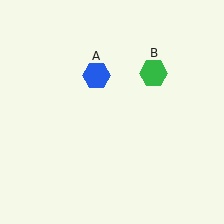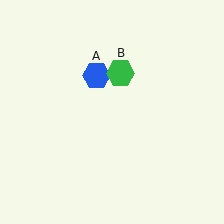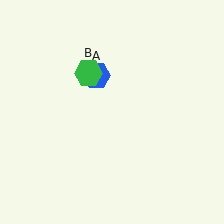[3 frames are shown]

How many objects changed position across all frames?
1 object changed position: green hexagon (object B).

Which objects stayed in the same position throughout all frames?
Blue hexagon (object A) remained stationary.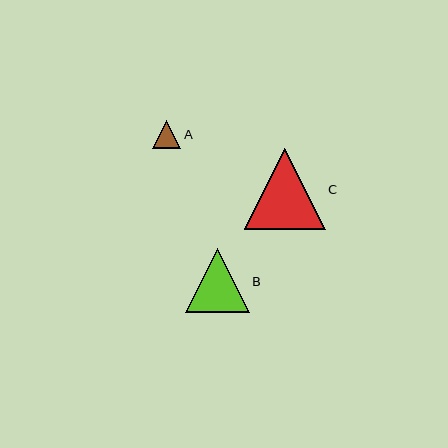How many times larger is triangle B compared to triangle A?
Triangle B is approximately 2.3 times the size of triangle A.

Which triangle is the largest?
Triangle C is the largest with a size of approximately 81 pixels.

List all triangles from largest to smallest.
From largest to smallest: C, B, A.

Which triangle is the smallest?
Triangle A is the smallest with a size of approximately 28 pixels.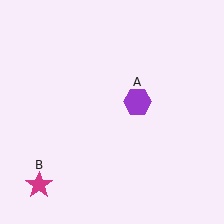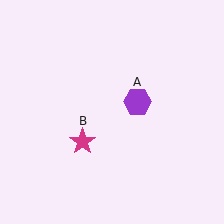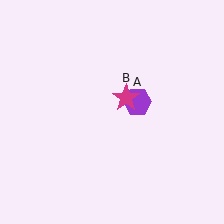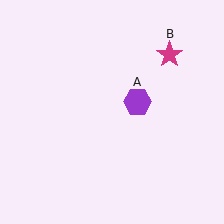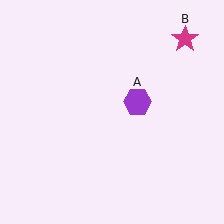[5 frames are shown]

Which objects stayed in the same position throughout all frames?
Purple hexagon (object A) remained stationary.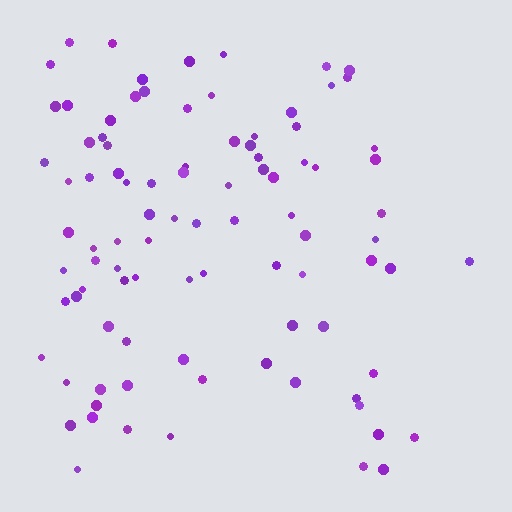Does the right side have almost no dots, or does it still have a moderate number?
Still a moderate number, just noticeably fewer than the left.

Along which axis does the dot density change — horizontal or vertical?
Horizontal.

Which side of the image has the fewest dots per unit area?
The right.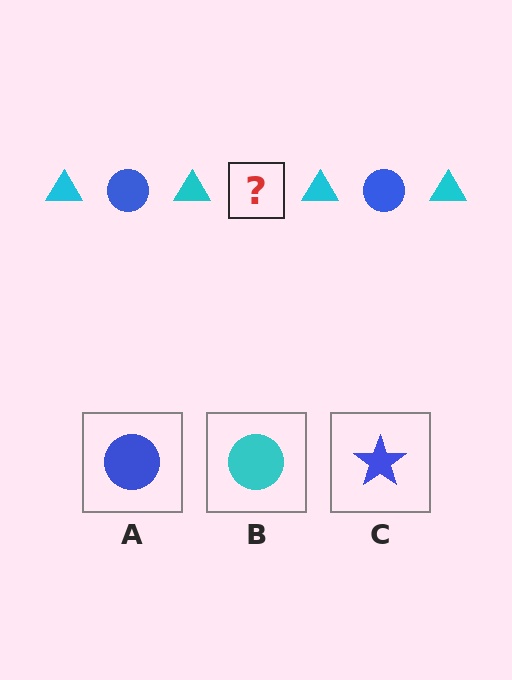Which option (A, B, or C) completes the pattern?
A.